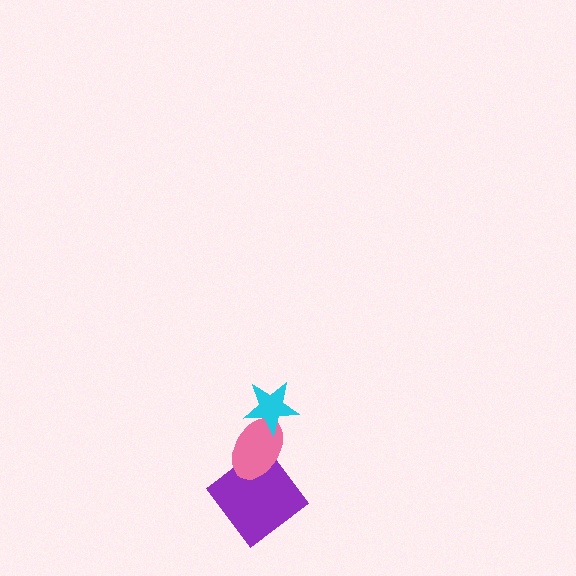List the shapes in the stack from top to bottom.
From top to bottom: the cyan star, the pink ellipse, the purple diamond.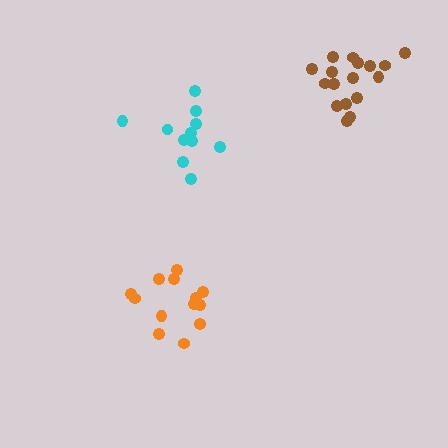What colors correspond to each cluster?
The clusters are colored: orange, cyan, brown.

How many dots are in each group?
Group 1: 13 dots, Group 2: 11 dots, Group 3: 17 dots (41 total).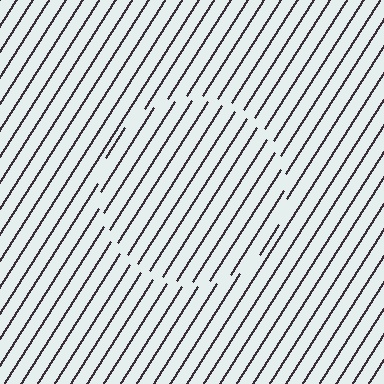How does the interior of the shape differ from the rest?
The interior of the shape contains the same grating, shifted by half a period — the contour is defined by the phase discontinuity where line-ends from the inner and outer gratings abut.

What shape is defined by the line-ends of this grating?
An illusory circle. The interior of the shape contains the same grating, shifted by half a period — the contour is defined by the phase discontinuity where line-ends from the inner and outer gratings abut.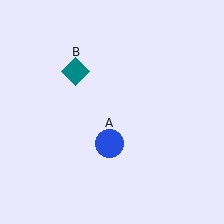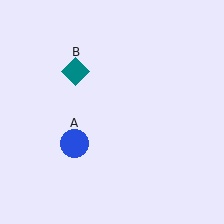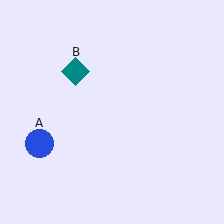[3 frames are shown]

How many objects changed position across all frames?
1 object changed position: blue circle (object A).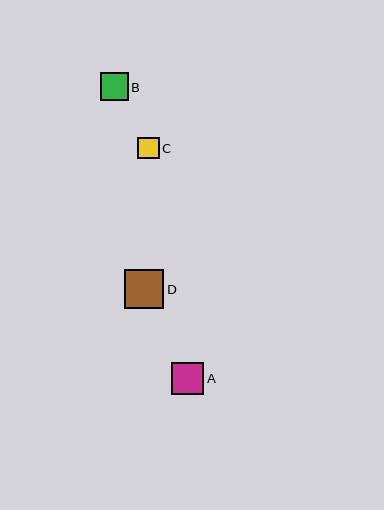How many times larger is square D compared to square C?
Square D is approximately 1.8 times the size of square C.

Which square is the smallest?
Square C is the smallest with a size of approximately 21 pixels.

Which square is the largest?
Square D is the largest with a size of approximately 39 pixels.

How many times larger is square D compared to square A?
Square D is approximately 1.2 times the size of square A.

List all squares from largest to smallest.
From largest to smallest: D, A, B, C.